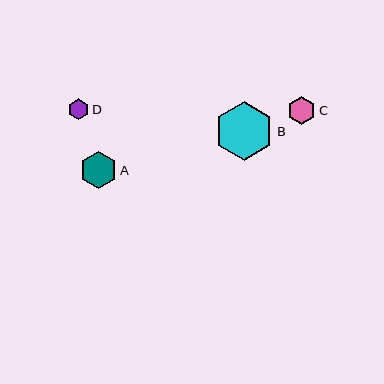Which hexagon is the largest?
Hexagon B is the largest with a size of approximately 59 pixels.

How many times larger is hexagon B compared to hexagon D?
Hexagon B is approximately 2.8 times the size of hexagon D.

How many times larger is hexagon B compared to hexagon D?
Hexagon B is approximately 2.8 times the size of hexagon D.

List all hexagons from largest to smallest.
From largest to smallest: B, A, C, D.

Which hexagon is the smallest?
Hexagon D is the smallest with a size of approximately 21 pixels.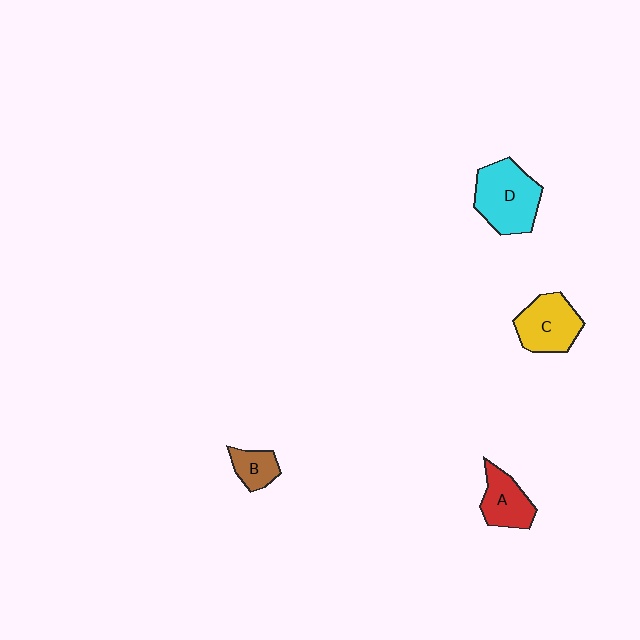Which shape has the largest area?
Shape D (cyan).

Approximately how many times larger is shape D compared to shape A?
Approximately 1.6 times.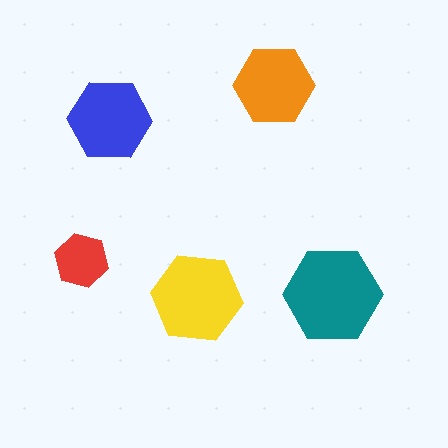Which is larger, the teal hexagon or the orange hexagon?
The teal one.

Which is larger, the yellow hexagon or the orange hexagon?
The yellow one.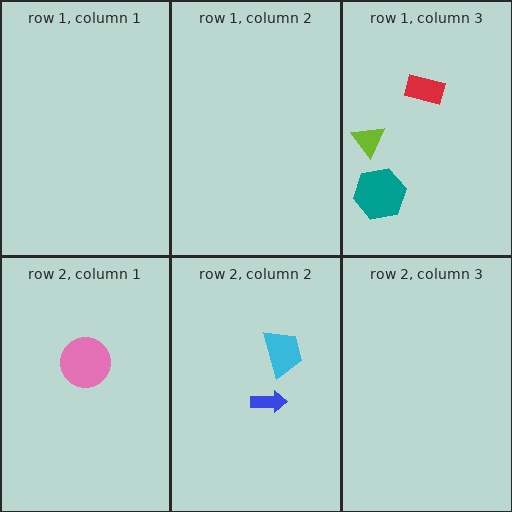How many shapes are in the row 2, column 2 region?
2.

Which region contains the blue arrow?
The row 2, column 2 region.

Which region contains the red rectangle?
The row 1, column 3 region.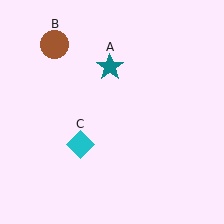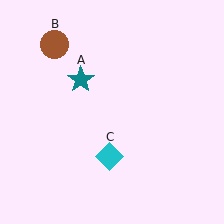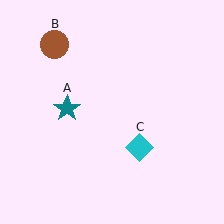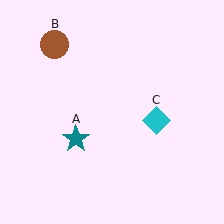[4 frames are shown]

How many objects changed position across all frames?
2 objects changed position: teal star (object A), cyan diamond (object C).